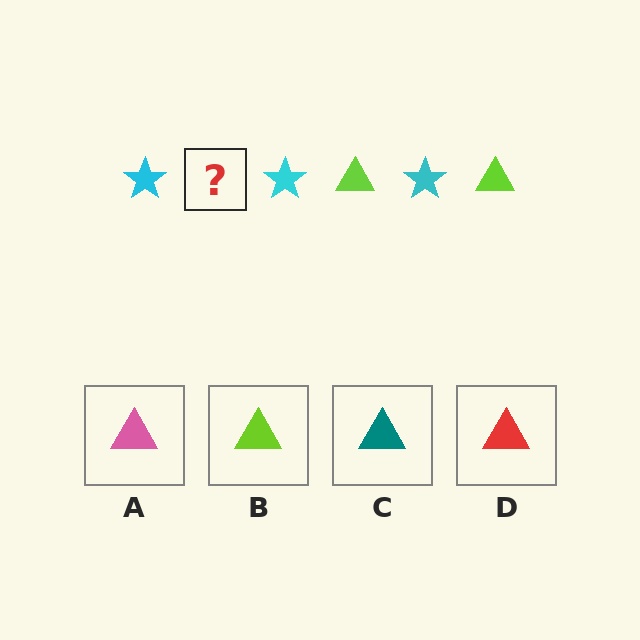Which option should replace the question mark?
Option B.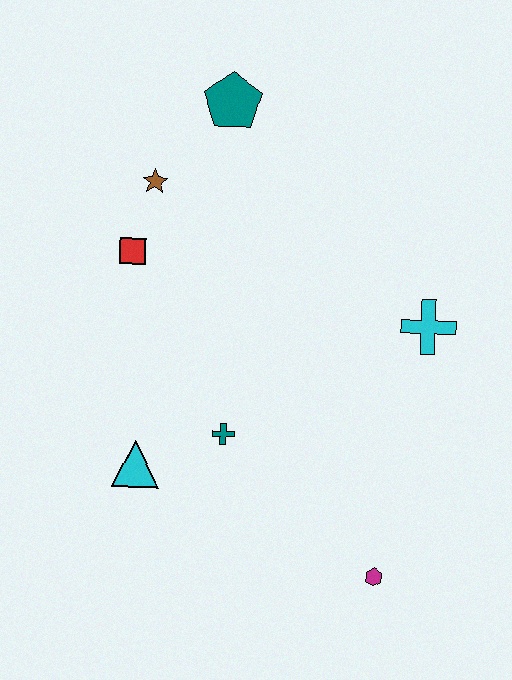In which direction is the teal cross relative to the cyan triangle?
The teal cross is to the right of the cyan triangle.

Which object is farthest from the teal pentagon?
The magenta hexagon is farthest from the teal pentagon.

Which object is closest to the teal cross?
The cyan triangle is closest to the teal cross.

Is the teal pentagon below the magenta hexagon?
No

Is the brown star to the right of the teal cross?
No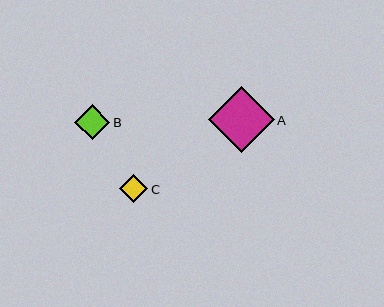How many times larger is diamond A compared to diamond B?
Diamond A is approximately 1.8 times the size of diamond B.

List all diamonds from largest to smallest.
From largest to smallest: A, B, C.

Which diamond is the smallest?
Diamond C is the smallest with a size of approximately 28 pixels.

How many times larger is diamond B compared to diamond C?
Diamond B is approximately 1.3 times the size of diamond C.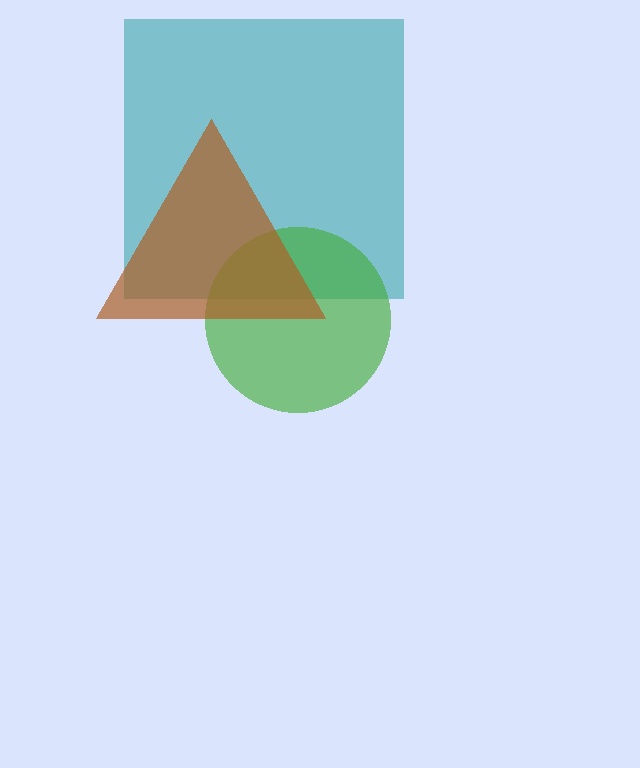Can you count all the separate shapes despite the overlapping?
Yes, there are 3 separate shapes.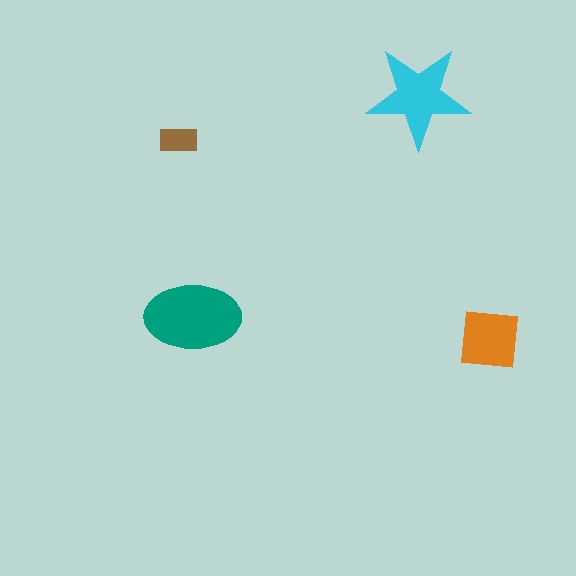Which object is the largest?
The teal ellipse.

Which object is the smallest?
The brown rectangle.